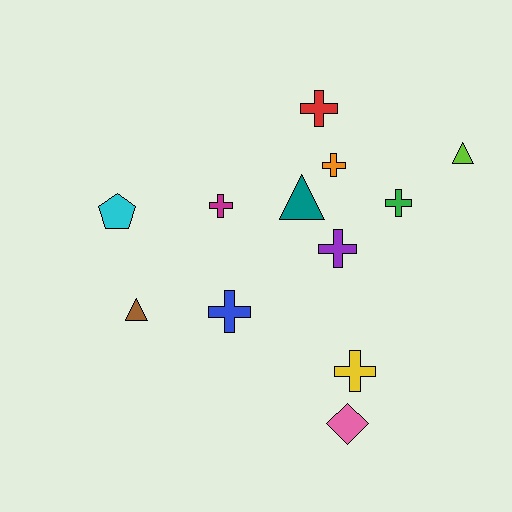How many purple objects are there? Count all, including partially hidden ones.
There is 1 purple object.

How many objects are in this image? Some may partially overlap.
There are 12 objects.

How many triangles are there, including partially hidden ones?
There are 3 triangles.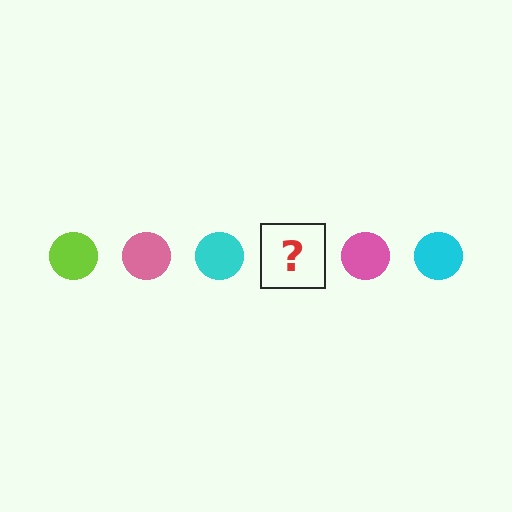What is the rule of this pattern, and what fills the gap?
The rule is that the pattern cycles through lime, pink, cyan circles. The gap should be filled with a lime circle.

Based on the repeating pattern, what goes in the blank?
The blank should be a lime circle.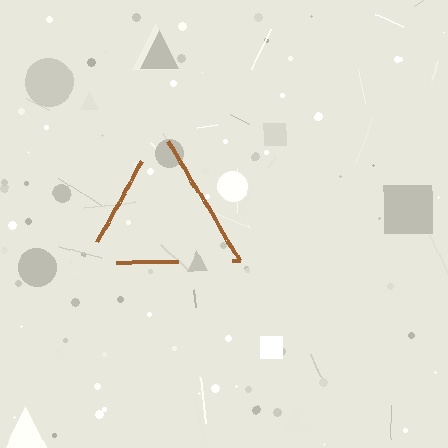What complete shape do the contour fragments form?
The contour fragments form a triangle.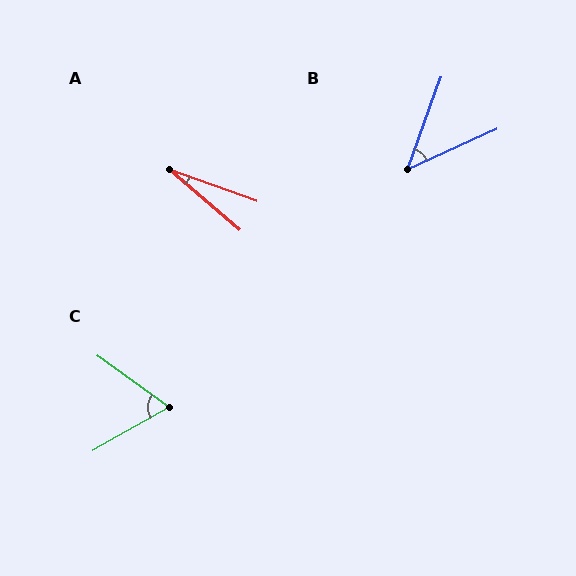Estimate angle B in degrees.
Approximately 45 degrees.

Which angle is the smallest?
A, at approximately 20 degrees.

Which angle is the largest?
C, at approximately 65 degrees.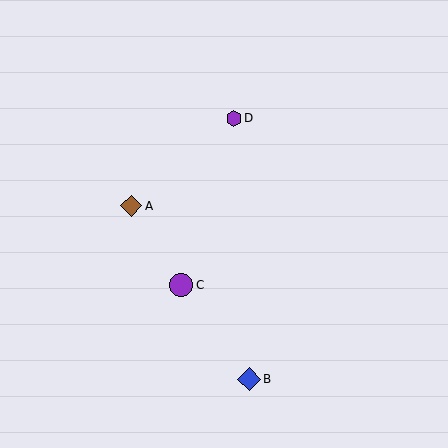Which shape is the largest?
The blue diamond (labeled B) is the largest.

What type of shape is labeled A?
Shape A is a brown diamond.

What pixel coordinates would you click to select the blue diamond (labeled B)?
Click at (249, 379) to select the blue diamond B.